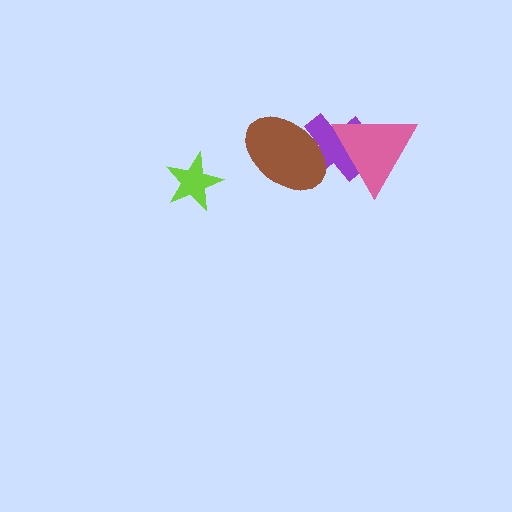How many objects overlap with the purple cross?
2 objects overlap with the purple cross.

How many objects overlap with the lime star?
0 objects overlap with the lime star.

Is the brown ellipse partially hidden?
No, no other shape covers it.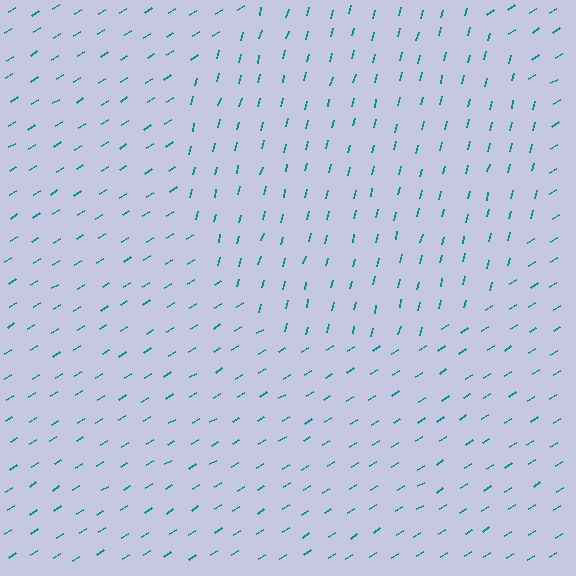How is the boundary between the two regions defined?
The boundary is defined purely by a change in line orientation (approximately 45 degrees difference). All lines are the same color and thickness.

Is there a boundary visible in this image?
Yes, there is a texture boundary formed by a change in line orientation.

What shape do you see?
I see a circle.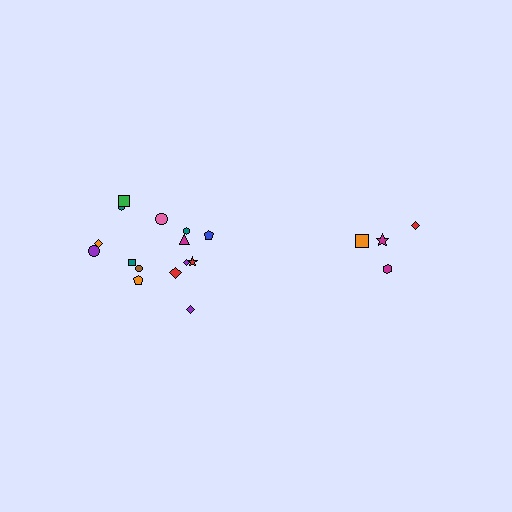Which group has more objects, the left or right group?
The left group.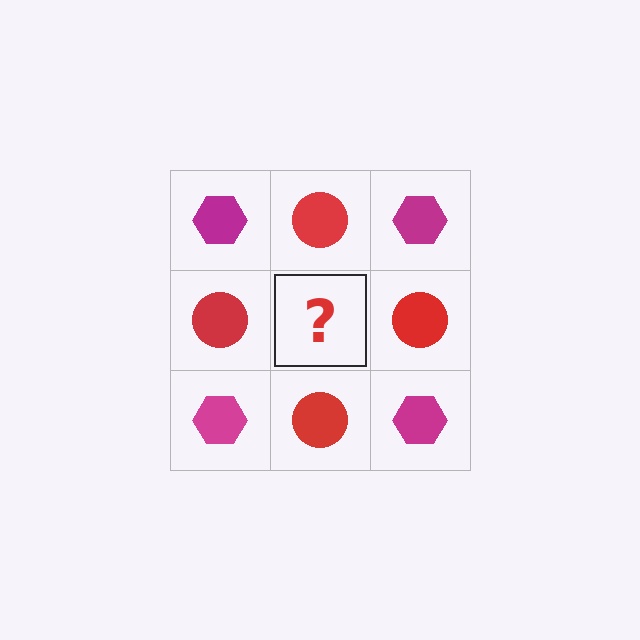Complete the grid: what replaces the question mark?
The question mark should be replaced with a magenta hexagon.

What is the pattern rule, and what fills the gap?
The rule is that it alternates magenta hexagon and red circle in a checkerboard pattern. The gap should be filled with a magenta hexagon.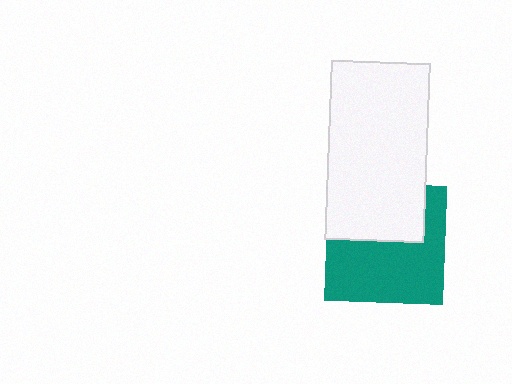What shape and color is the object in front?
The object in front is a white rectangle.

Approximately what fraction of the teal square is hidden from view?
Roughly 40% of the teal square is hidden behind the white rectangle.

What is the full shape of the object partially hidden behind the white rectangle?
The partially hidden object is a teal square.